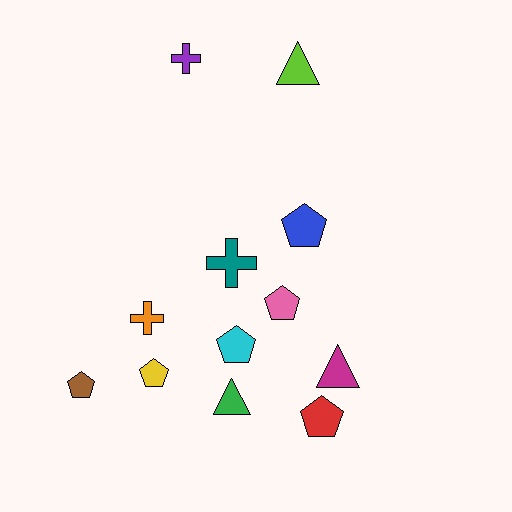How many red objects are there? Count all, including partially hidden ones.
There is 1 red object.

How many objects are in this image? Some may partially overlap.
There are 12 objects.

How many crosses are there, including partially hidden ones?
There are 3 crosses.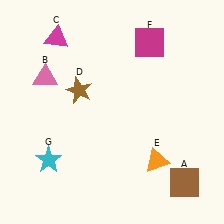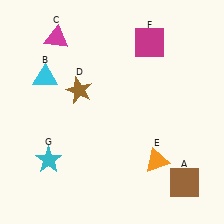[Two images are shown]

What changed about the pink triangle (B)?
In Image 1, B is pink. In Image 2, it changed to cyan.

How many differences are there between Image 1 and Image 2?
There is 1 difference between the two images.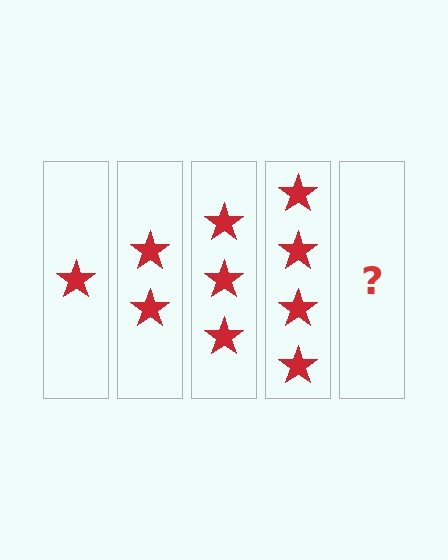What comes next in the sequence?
The next element should be 5 stars.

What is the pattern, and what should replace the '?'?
The pattern is that each step adds one more star. The '?' should be 5 stars.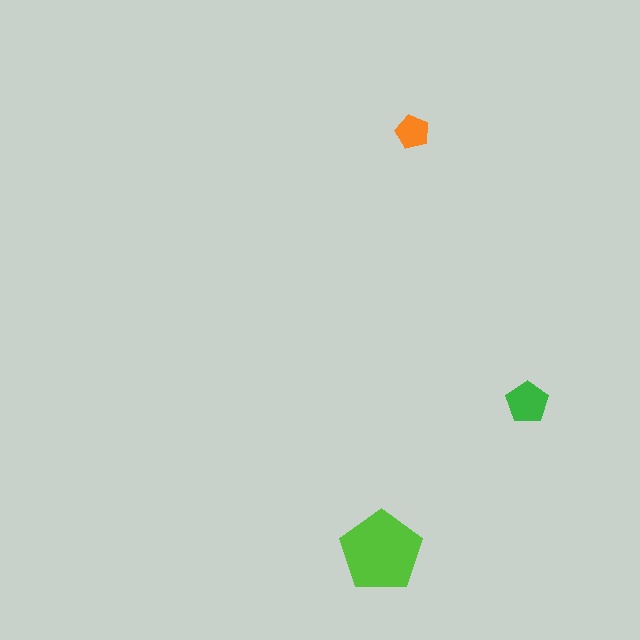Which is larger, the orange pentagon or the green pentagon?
The green one.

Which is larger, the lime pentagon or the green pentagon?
The lime one.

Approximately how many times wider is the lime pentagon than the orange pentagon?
About 2.5 times wider.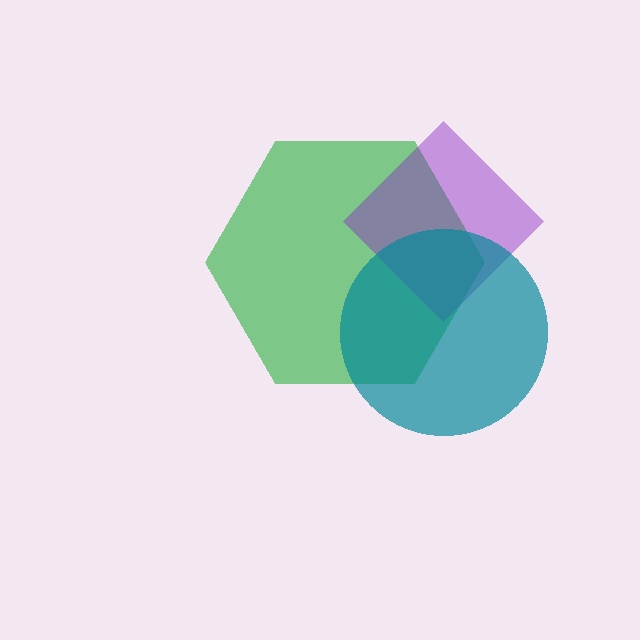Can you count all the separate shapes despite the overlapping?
Yes, there are 3 separate shapes.